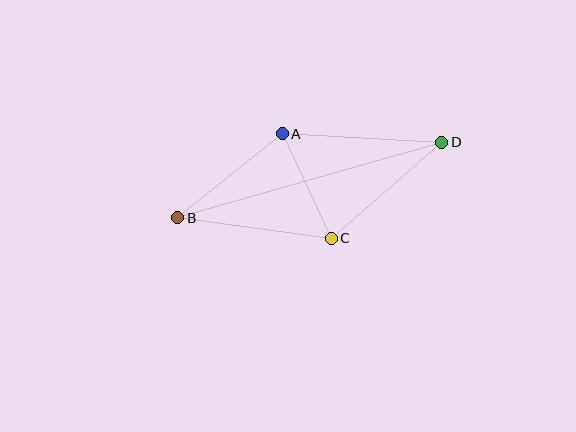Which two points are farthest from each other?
Points B and D are farthest from each other.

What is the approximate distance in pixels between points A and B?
The distance between A and B is approximately 134 pixels.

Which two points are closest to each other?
Points A and C are closest to each other.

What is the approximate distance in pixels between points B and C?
The distance between B and C is approximately 155 pixels.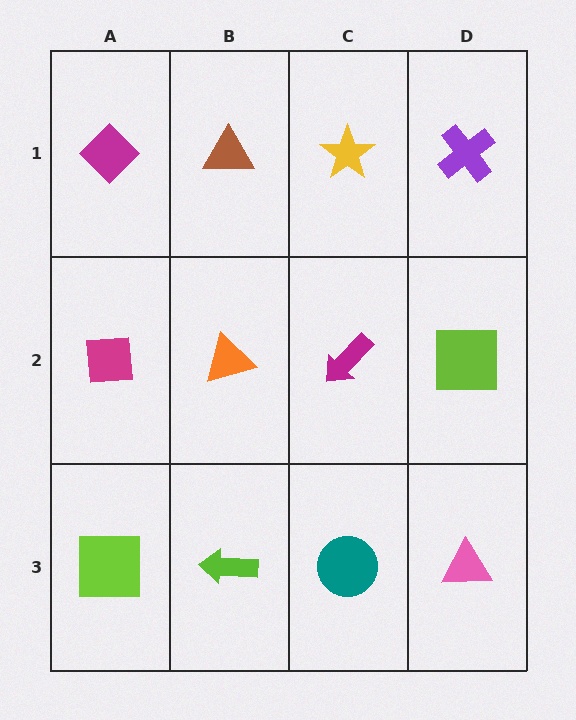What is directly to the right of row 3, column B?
A teal circle.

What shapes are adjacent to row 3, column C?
A magenta arrow (row 2, column C), a lime arrow (row 3, column B), a pink triangle (row 3, column D).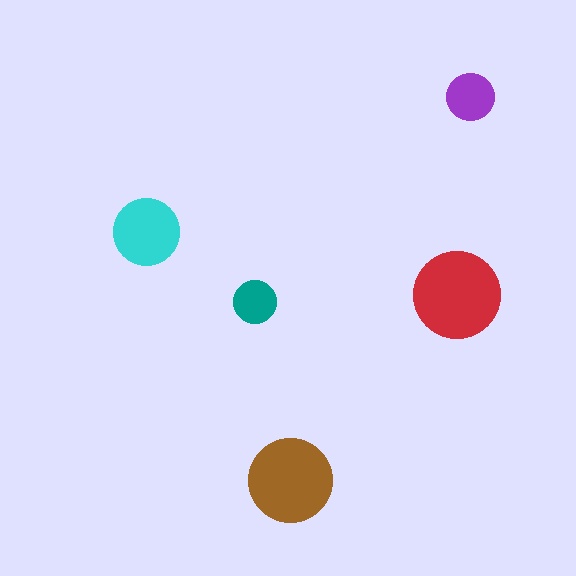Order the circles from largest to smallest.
the red one, the brown one, the cyan one, the purple one, the teal one.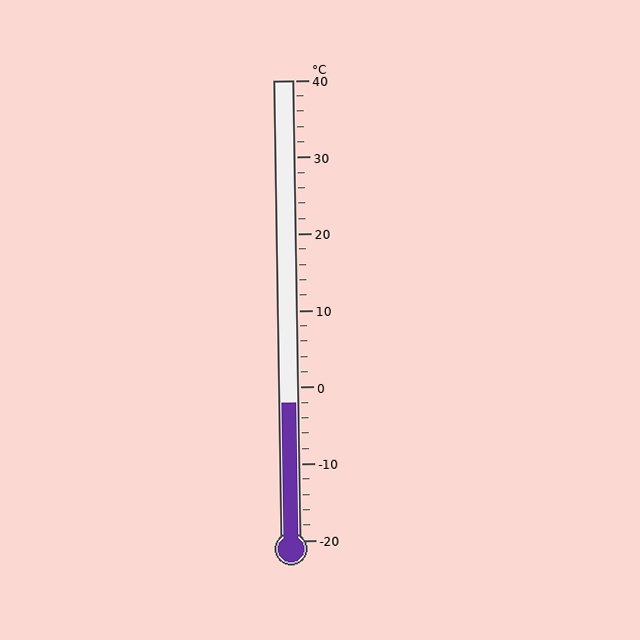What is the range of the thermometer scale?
The thermometer scale ranges from -20°C to 40°C.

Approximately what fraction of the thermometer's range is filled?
The thermometer is filled to approximately 30% of its range.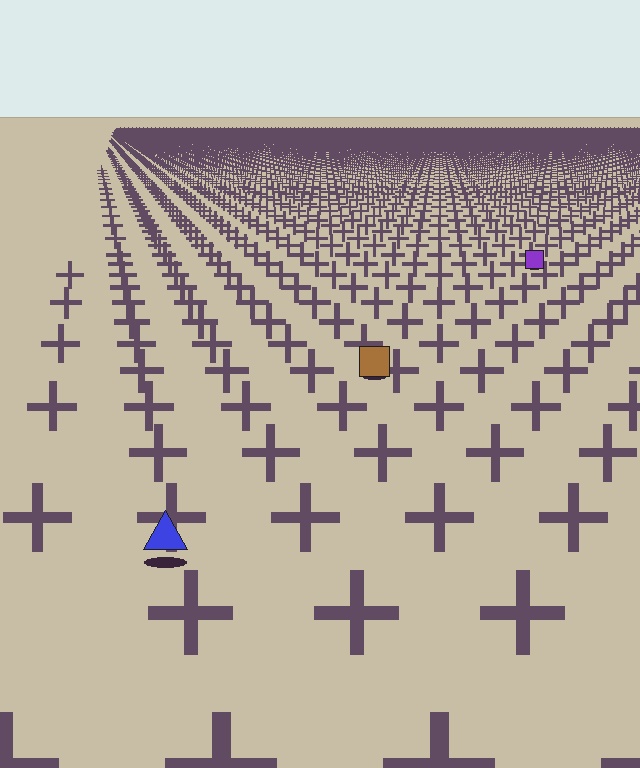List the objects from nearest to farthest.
From nearest to farthest: the blue triangle, the brown square, the purple square.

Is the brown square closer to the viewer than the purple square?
Yes. The brown square is closer — you can tell from the texture gradient: the ground texture is coarser near it.